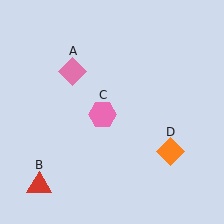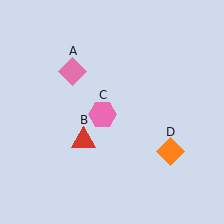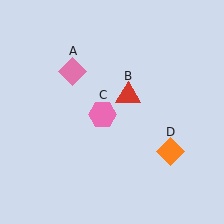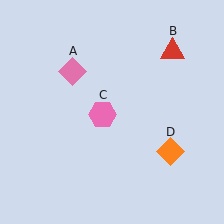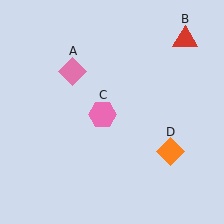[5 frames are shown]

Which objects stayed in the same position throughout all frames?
Pink diamond (object A) and pink hexagon (object C) and orange diamond (object D) remained stationary.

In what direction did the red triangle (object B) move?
The red triangle (object B) moved up and to the right.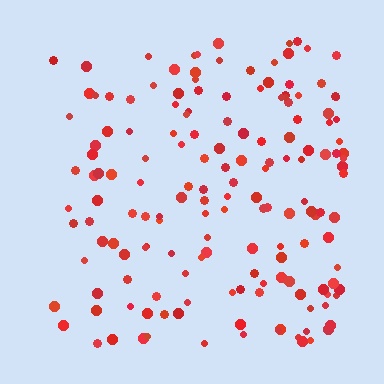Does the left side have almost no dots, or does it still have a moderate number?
Still a moderate number, just noticeably fewer than the right.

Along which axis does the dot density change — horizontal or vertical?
Horizontal.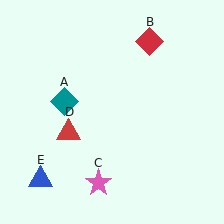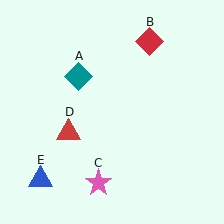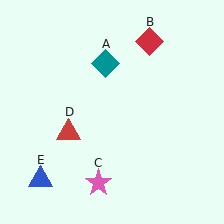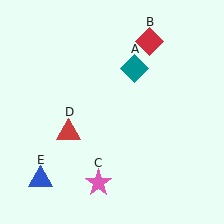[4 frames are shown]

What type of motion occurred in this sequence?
The teal diamond (object A) rotated clockwise around the center of the scene.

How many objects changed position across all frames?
1 object changed position: teal diamond (object A).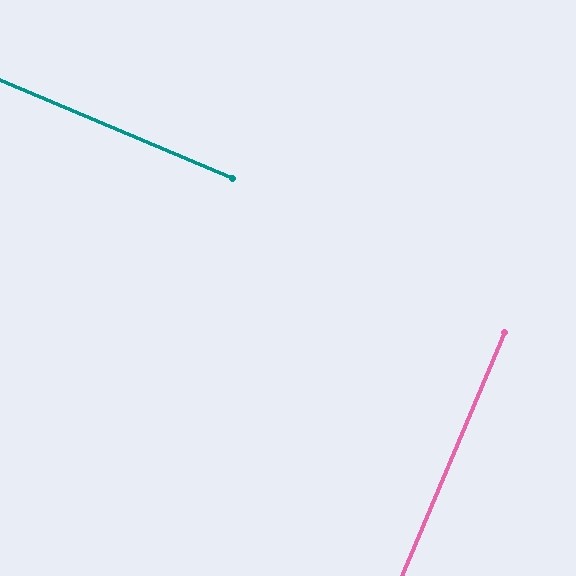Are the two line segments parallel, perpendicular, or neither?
Perpendicular — they meet at approximately 90°.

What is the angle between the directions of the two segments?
Approximately 90 degrees.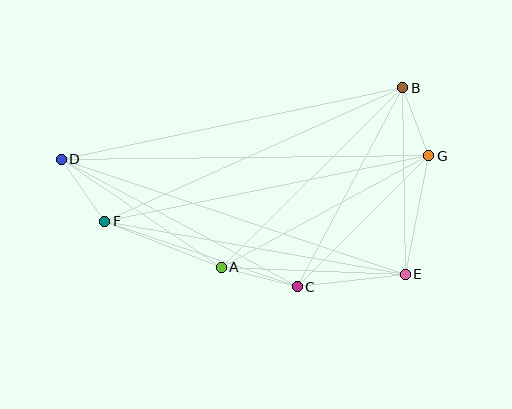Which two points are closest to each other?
Points B and G are closest to each other.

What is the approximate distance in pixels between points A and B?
The distance between A and B is approximately 255 pixels.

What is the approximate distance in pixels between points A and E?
The distance between A and E is approximately 184 pixels.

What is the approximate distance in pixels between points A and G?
The distance between A and G is approximately 235 pixels.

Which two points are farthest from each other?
Points D and G are farthest from each other.